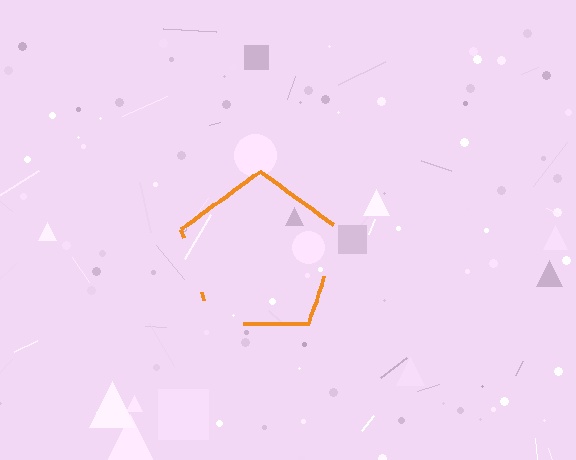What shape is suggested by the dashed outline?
The dashed outline suggests a pentagon.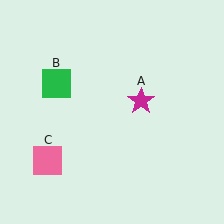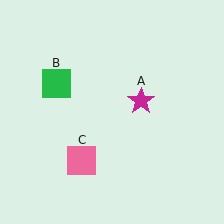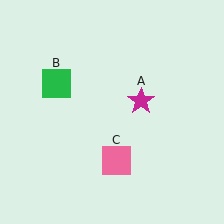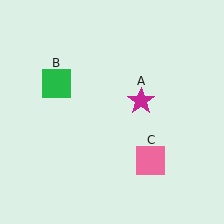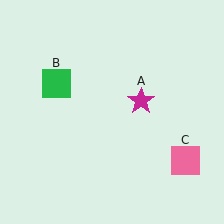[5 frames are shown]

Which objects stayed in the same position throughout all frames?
Magenta star (object A) and green square (object B) remained stationary.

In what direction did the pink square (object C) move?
The pink square (object C) moved right.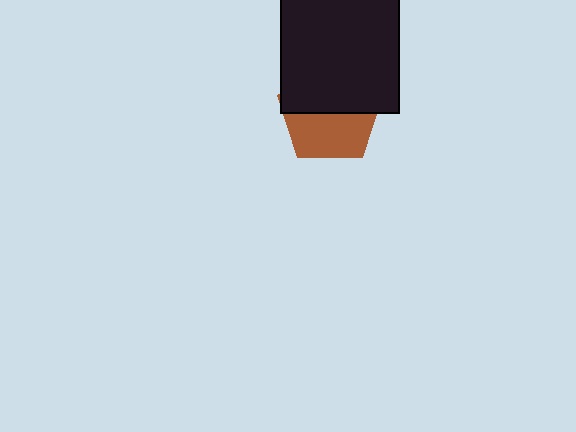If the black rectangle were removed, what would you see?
You would see the complete brown pentagon.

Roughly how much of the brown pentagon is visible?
About half of it is visible (roughly 48%).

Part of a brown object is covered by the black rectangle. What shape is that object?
It is a pentagon.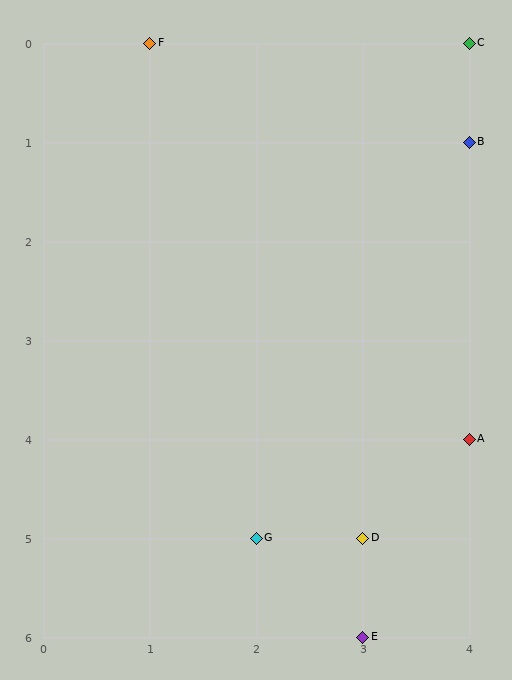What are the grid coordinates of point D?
Point D is at grid coordinates (3, 5).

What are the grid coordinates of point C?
Point C is at grid coordinates (4, 0).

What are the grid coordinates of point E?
Point E is at grid coordinates (3, 6).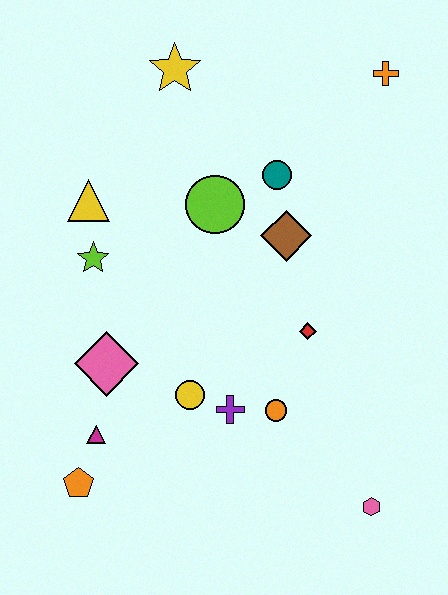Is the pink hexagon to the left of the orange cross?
Yes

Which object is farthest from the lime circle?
The pink hexagon is farthest from the lime circle.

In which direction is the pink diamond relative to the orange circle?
The pink diamond is to the left of the orange circle.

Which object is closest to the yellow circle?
The purple cross is closest to the yellow circle.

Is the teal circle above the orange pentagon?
Yes